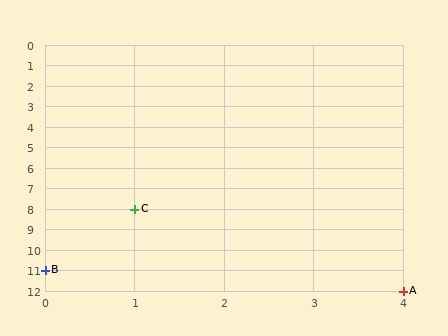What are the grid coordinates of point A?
Point A is at grid coordinates (4, 12).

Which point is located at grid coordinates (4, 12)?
Point A is at (4, 12).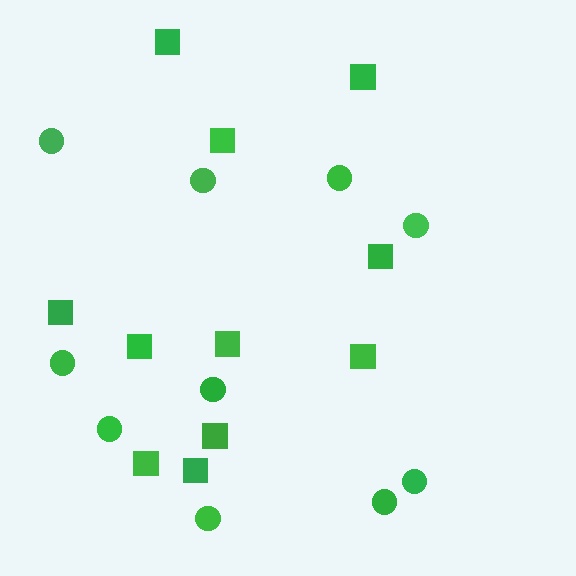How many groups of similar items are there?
There are 2 groups: one group of circles (10) and one group of squares (11).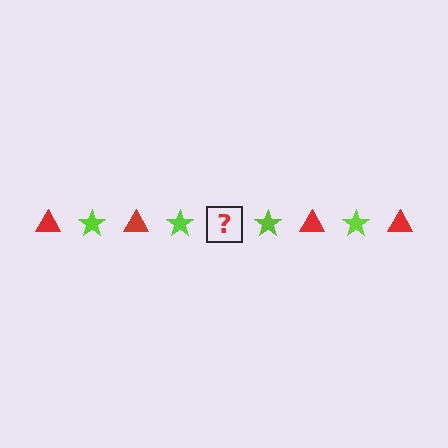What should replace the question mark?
The question mark should be replaced with a red triangle.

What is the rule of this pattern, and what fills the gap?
The rule is that the pattern alternates between red triangle and lime star. The gap should be filled with a red triangle.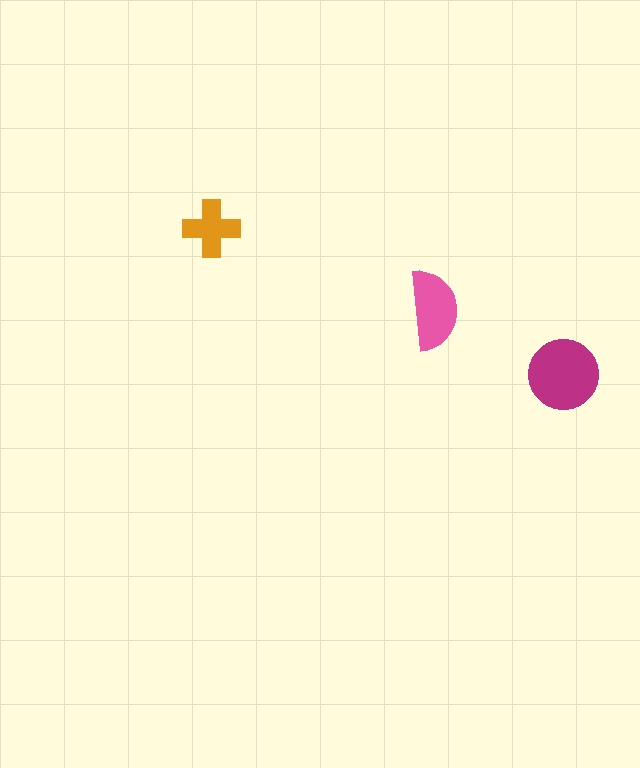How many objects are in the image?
There are 3 objects in the image.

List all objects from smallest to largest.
The orange cross, the pink semicircle, the magenta circle.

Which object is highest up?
The orange cross is topmost.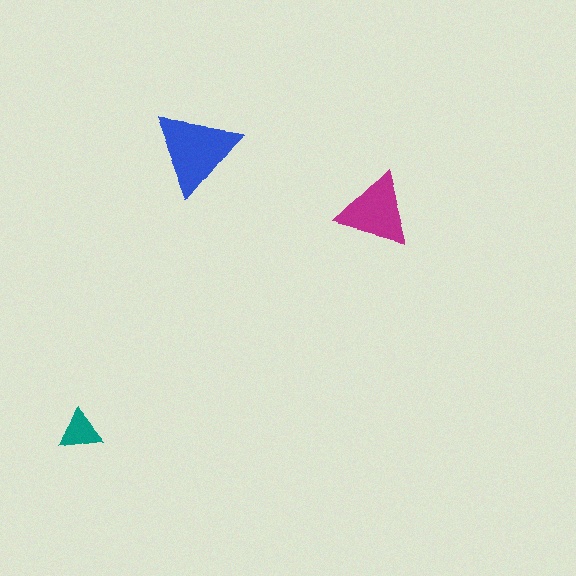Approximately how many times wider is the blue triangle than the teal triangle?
About 2 times wider.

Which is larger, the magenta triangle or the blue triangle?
The blue one.